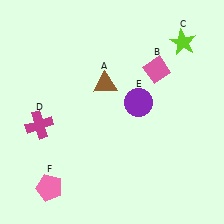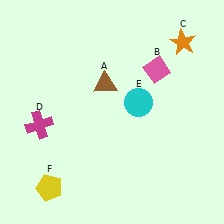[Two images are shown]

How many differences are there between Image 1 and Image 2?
There are 3 differences between the two images.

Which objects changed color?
C changed from lime to orange. E changed from purple to cyan. F changed from pink to yellow.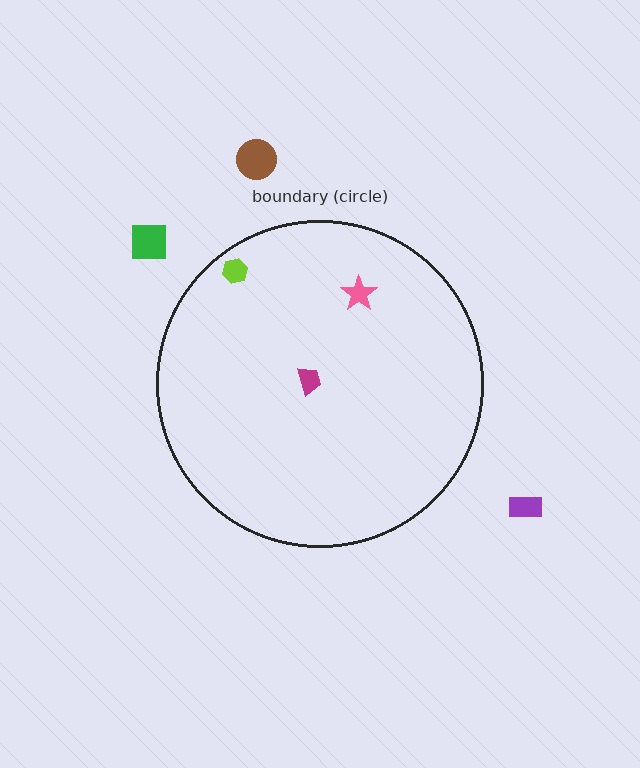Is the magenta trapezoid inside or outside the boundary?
Inside.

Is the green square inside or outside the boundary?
Outside.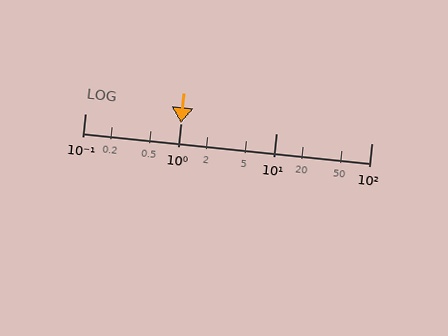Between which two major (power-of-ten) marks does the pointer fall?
The pointer is between 1 and 10.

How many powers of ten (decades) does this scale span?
The scale spans 3 decades, from 0.1 to 100.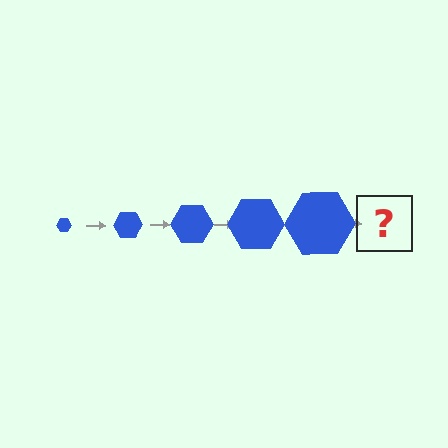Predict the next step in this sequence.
The next step is a blue hexagon, larger than the previous one.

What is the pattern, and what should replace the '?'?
The pattern is that the hexagon gets progressively larger each step. The '?' should be a blue hexagon, larger than the previous one.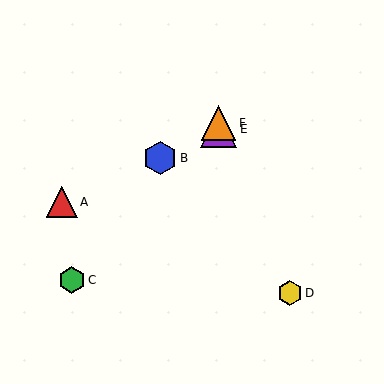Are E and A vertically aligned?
No, E is at x≈218 and A is at x≈62.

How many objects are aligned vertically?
2 objects (E, F) are aligned vertically.